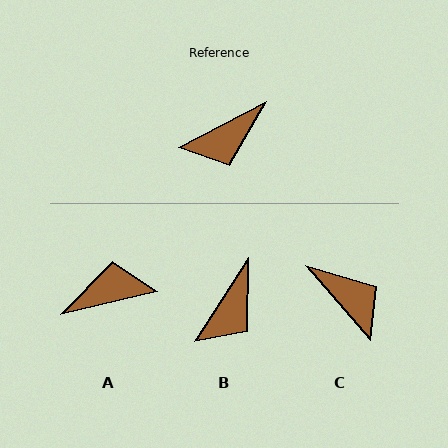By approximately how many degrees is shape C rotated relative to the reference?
Approximately 103 degrees counter-clockwise.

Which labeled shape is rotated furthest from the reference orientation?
A, about 165 degrees away.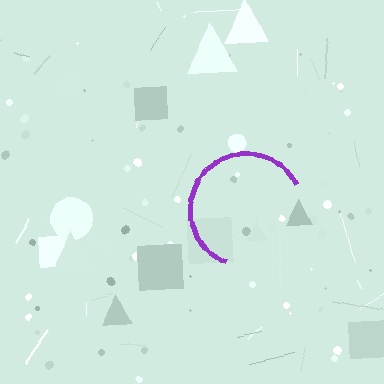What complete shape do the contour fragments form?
The contour fragments form a circle.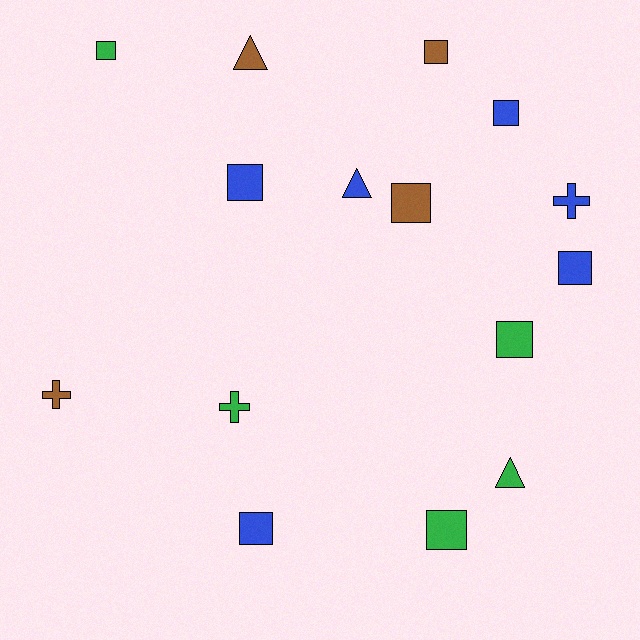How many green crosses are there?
There is 1 green cross.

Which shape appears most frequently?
Square, with 9 objects.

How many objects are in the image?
There are 15 objects.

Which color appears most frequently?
Blue, with 6 objects.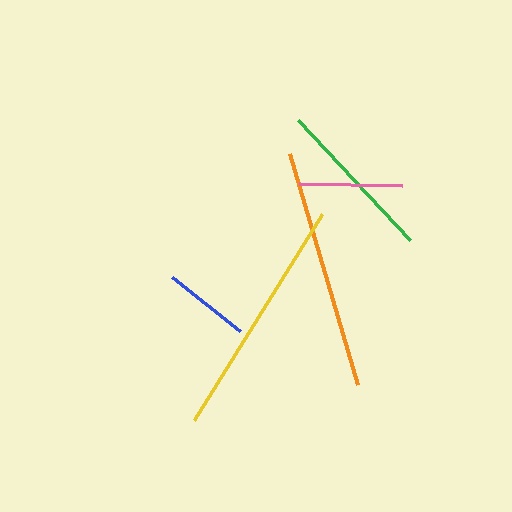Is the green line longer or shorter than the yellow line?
The yellow line is longer than the green line.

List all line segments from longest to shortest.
From longest to shortest: yellow, orange, green, pink, blue.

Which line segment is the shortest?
The blue line is the shortest at approximately 87 pixels.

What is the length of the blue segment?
The blue segment is approximately 87 pixels long.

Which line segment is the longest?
The yellow line is the longest at approximately 242 pixels.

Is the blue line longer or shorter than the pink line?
The pink line is longer than the blue line.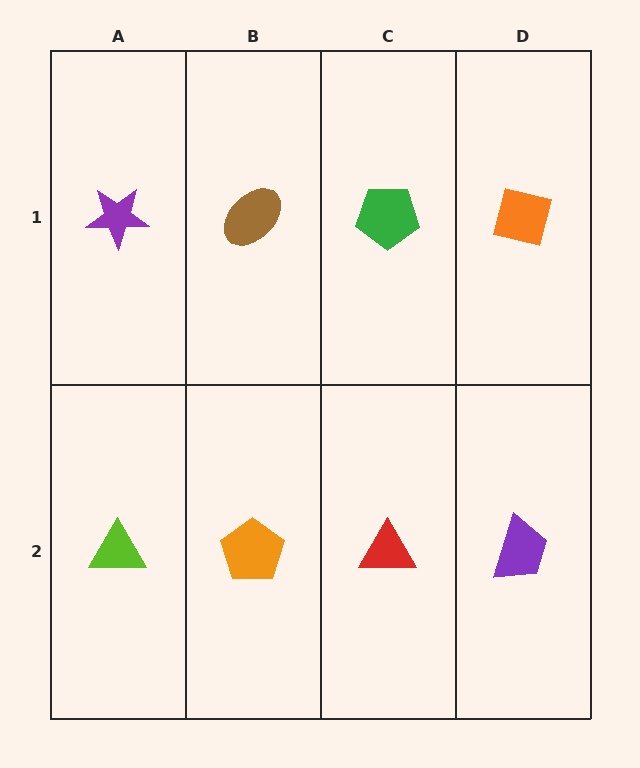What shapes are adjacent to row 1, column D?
A purple trapezoid (row 2, column D), a green pentagon (row 1, column C).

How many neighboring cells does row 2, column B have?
3.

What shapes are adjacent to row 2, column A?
A purple star (row 1, column A), an orange pentagon (row 2, column B).